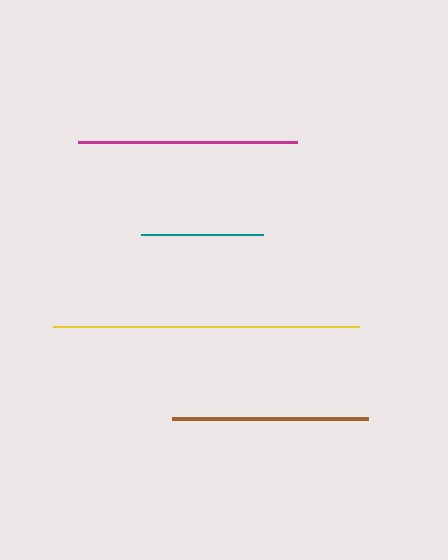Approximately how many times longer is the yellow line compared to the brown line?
The yellow line is approximately 1.6 times the length of the brown line.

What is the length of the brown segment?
The brown segment is approximately 196 pixels long.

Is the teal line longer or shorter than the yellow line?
The yellow line is longer than the teal line.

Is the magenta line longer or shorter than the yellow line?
The yellow line is longer than the magenta line.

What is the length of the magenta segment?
The magenta segment is approximately 219 pixels long.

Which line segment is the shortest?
The teal line is the shortest at approximately 122 pixels.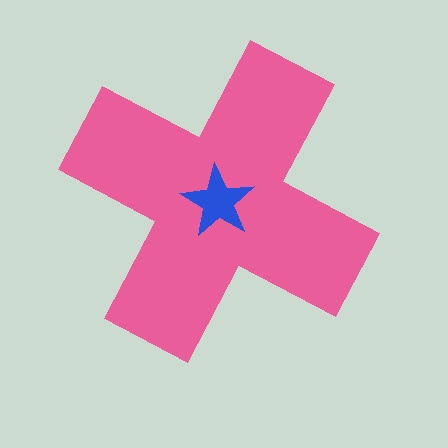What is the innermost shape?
The blue star.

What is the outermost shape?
The pink cross.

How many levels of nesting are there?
2.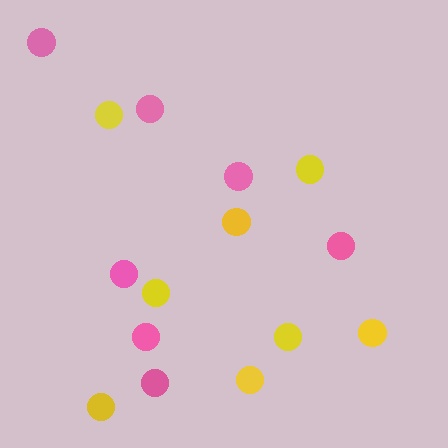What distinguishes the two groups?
There are 2 groups: one group of yellow circles (8) and one group of pink circles (7).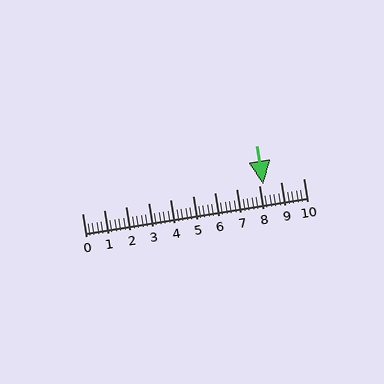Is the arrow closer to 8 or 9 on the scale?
The arrow is closer to 8.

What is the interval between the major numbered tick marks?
The major tick marks are spaced 1 units apart.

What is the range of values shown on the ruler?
The ruler shows values from 0 to 10.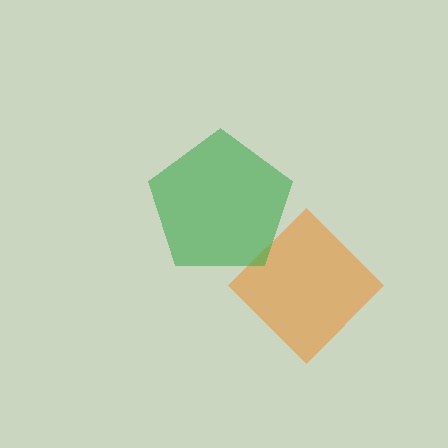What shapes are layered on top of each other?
The layered shapes are: an orange diamond, a green pentagon.